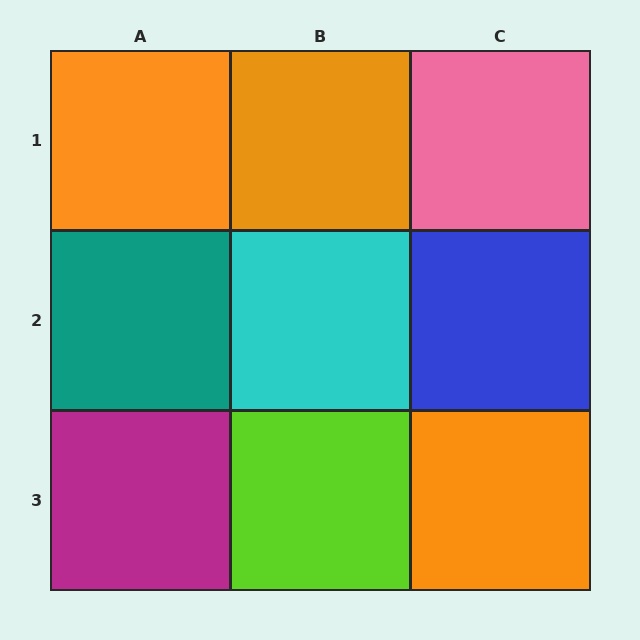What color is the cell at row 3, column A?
Magenta.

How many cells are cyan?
1 cell is cyan.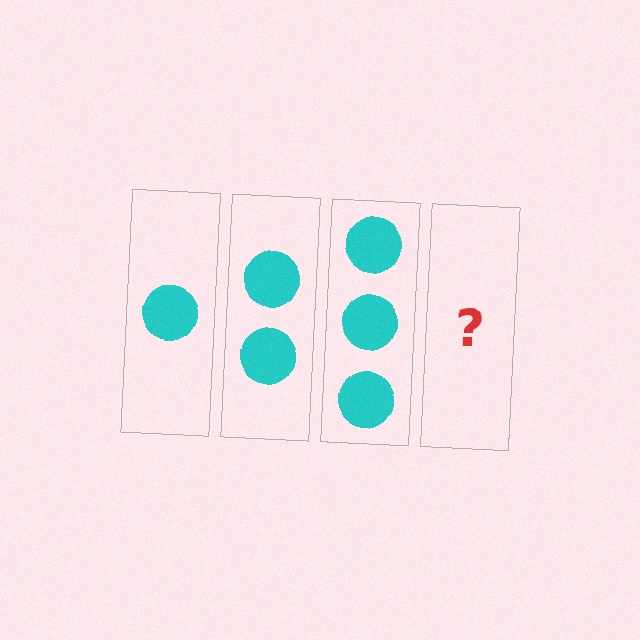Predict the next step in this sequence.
The next step is 4 circles.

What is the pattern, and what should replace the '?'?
The pattern is that each step adds one more circle. The '?' should be 4 circles.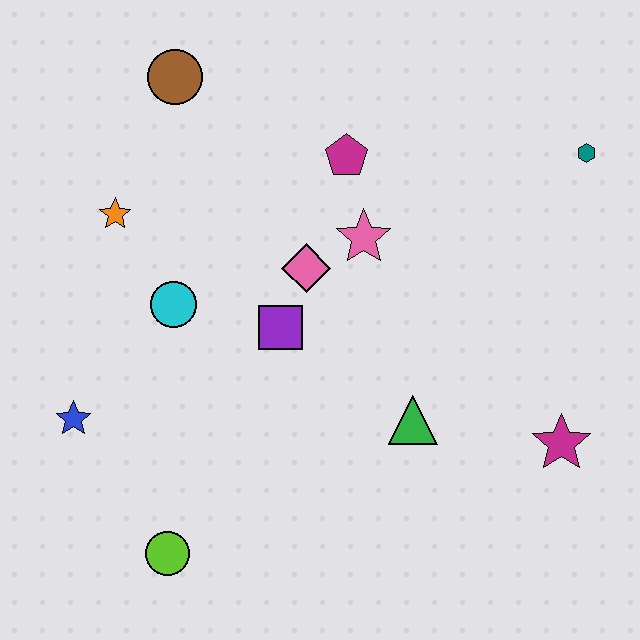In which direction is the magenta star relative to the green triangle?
The magenta star is to the right of the green triangle.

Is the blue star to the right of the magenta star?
No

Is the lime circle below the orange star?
Yes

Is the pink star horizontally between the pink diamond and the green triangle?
Yes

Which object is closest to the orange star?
The cyan circle is closest to the orange star.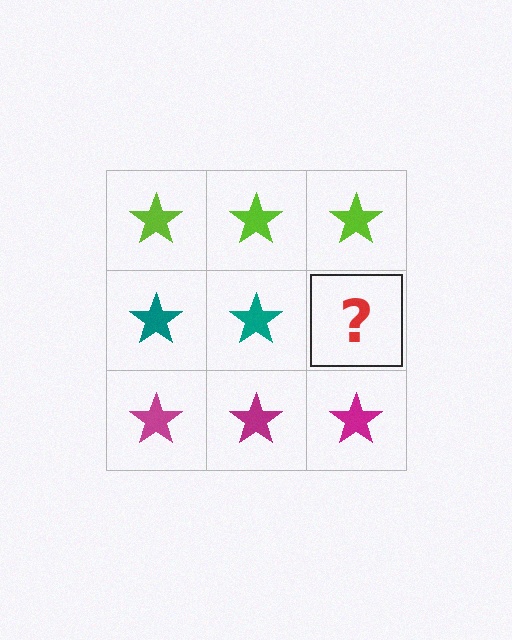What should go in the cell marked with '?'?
The missing cell should contain a teal star.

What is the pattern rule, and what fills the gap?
The rule is that each row has a consistent color. The gap should be filled with a teal star.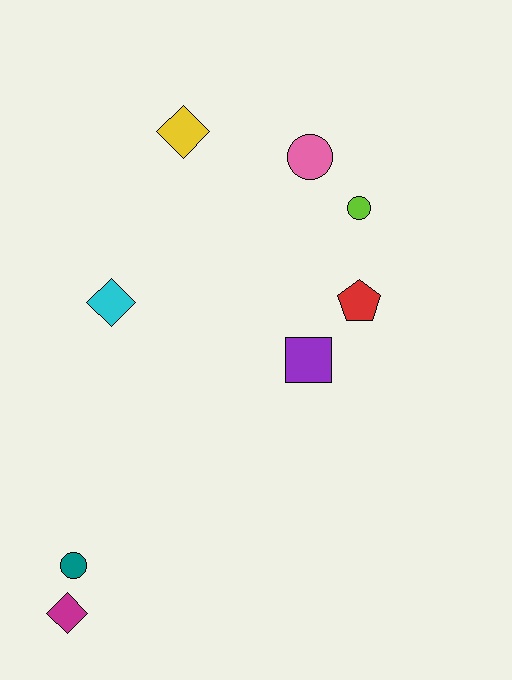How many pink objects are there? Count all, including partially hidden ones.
There is 1 pink object.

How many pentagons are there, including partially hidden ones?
There is 1 pentagon.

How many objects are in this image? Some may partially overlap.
There are 8 objects.